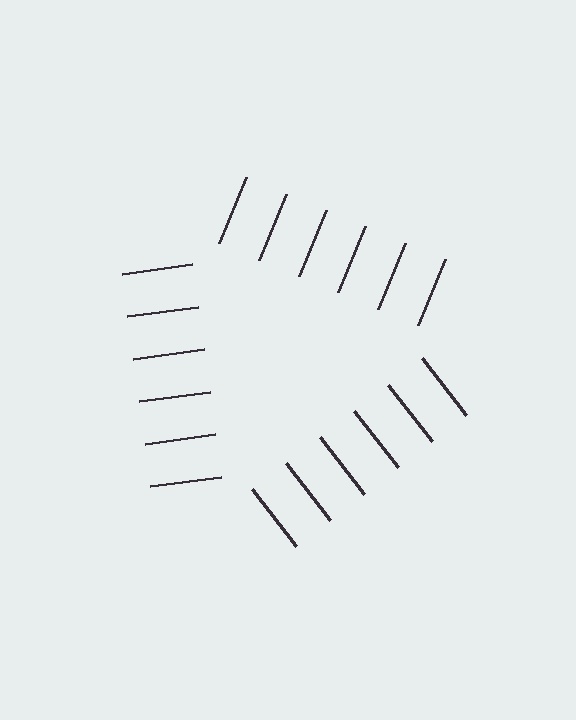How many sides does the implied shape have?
3 sides — the line-ends trace a triangle.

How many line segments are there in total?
18 — 6 along each of the 3 edges.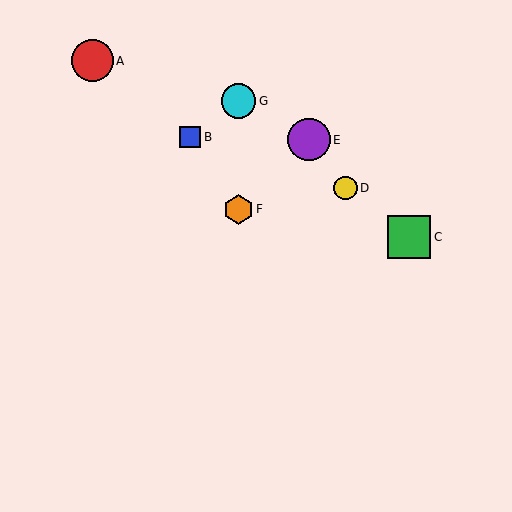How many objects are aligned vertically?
2 objects (F, G) are aligned vertically.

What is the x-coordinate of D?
Object D is at x≈345.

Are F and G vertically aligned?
Yes, both are at x≈239.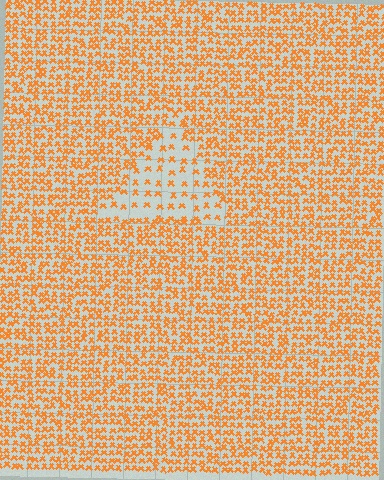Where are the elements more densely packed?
The elements are more densely packed outside the triangle boundary.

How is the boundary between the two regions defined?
The boundary is defined by a change in element density (approximately 2.5x ratio). All elements are the same color, size, and shape.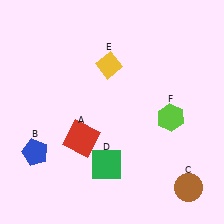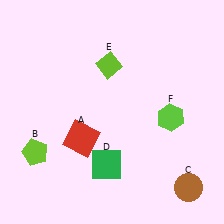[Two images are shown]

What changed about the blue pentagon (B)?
In Image 1, B is blue. In Image 2, it changed to lime.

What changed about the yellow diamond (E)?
In Image 1, E is yellow. In Image 2, it changed to lime.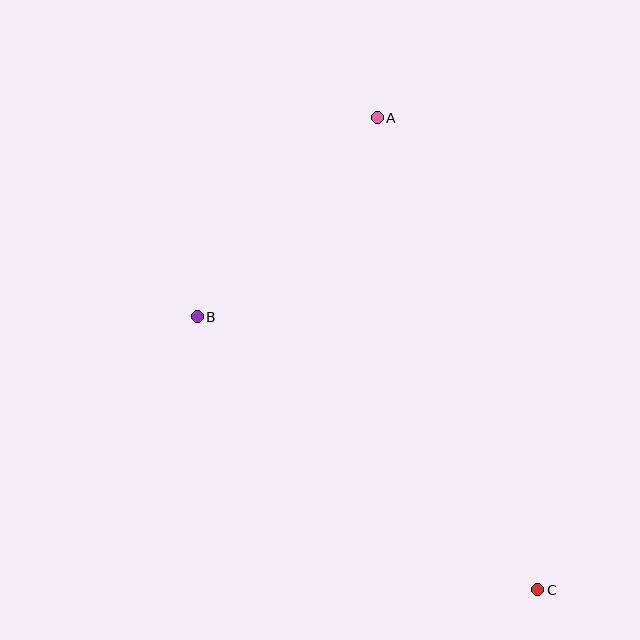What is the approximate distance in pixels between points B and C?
The distance between B and C is approximately 436 pixels.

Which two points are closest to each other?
Points A and B are closest to each other.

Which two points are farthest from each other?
Points A and C are farthest from each other.